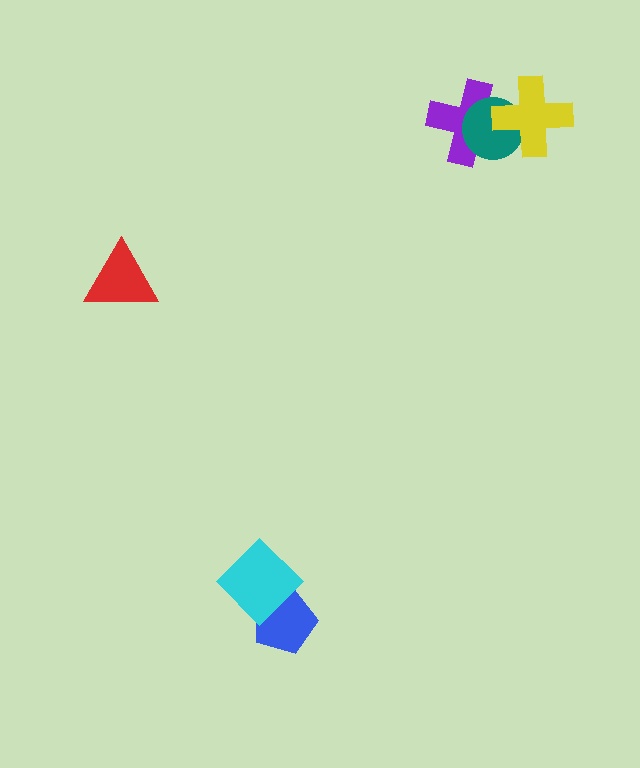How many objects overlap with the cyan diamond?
1 object overlaps with the cyan diamond.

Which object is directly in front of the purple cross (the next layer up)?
The teal circle is directly in front of the purple cross.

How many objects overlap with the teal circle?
2 objects overlap with the teal circle.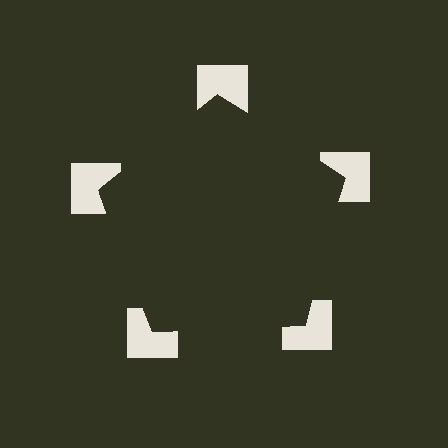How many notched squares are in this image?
There are 5 — one at each vertex of the illusory pentagon.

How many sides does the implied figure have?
5 sides.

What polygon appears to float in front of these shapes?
An illusory pentagon — its edges are inferred from the aligned wedge cuts in the notched squares, not physically drawn.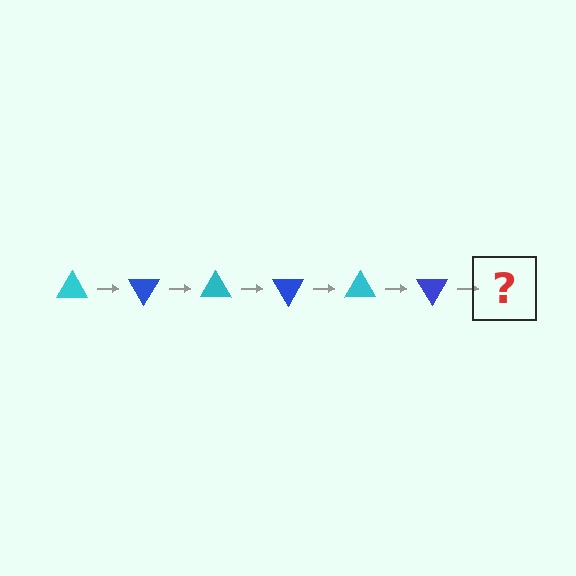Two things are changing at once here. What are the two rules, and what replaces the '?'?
The two rules are that it rotates 60 degrees each step and the color cycles through cyan and blue. The '?' should be a cyan triangle, rotated 360 degrees from the start.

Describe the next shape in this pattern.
It should be a cyan triangle, rotated 360 degrees from the start.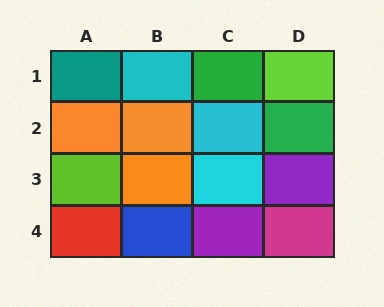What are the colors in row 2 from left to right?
Orange, orange, cyan, green.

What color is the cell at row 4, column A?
Red.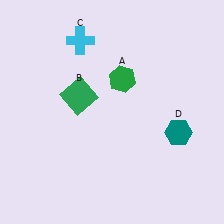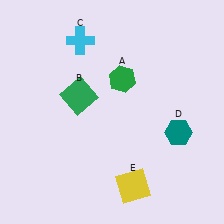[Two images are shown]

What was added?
A yellow square (E) was added in Image 2.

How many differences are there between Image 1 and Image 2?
There is 1 difference between the two images.